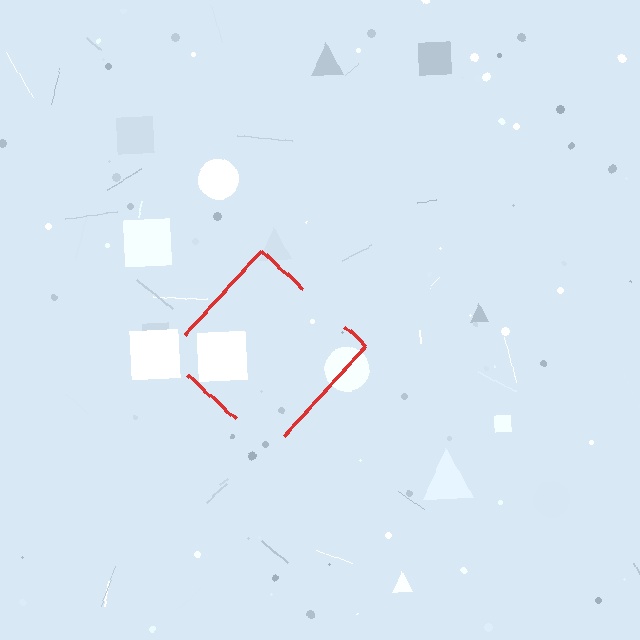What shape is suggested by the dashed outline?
The dashed outline suggests a diamond.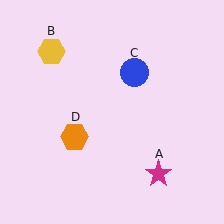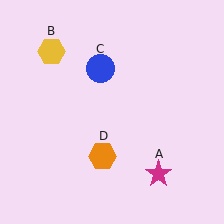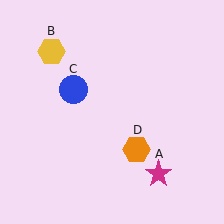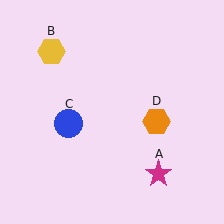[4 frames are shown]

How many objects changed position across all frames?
2 objects changed position: blue circle (object C), orange hexagon (object D).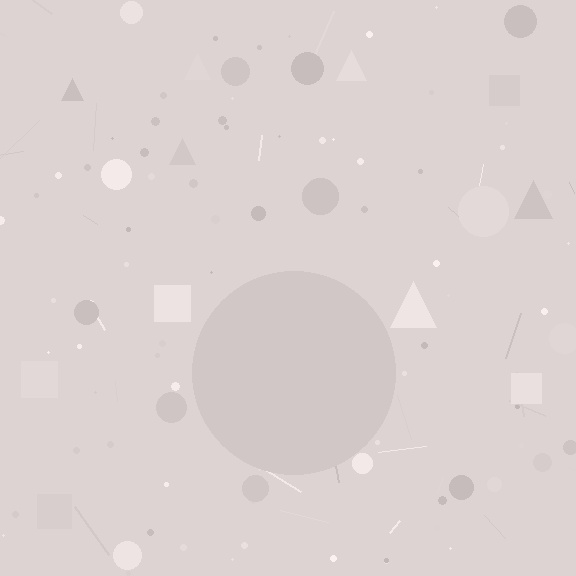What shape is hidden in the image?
A circle is hidden in the image.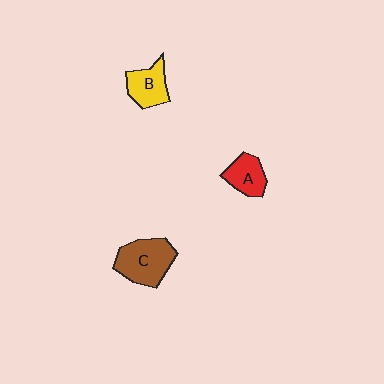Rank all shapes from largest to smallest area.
From largest to smallest: C (brown), B (yellow), A (red).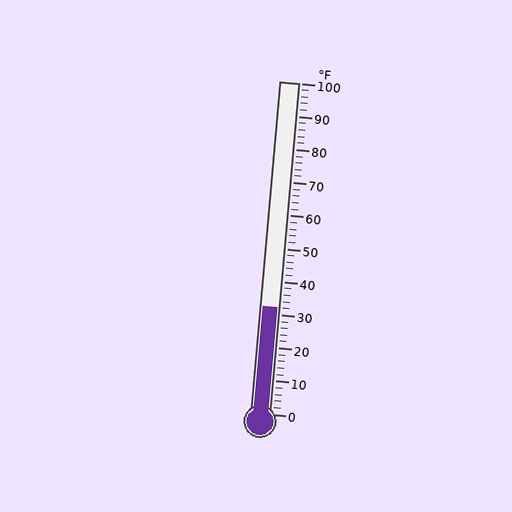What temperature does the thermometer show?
The thermometer shows approximately 32°F.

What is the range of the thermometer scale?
The thermometer scale ranges from 0°F to 100°F.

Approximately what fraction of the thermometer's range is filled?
The thermometer is filled to approximately 30% of its range.